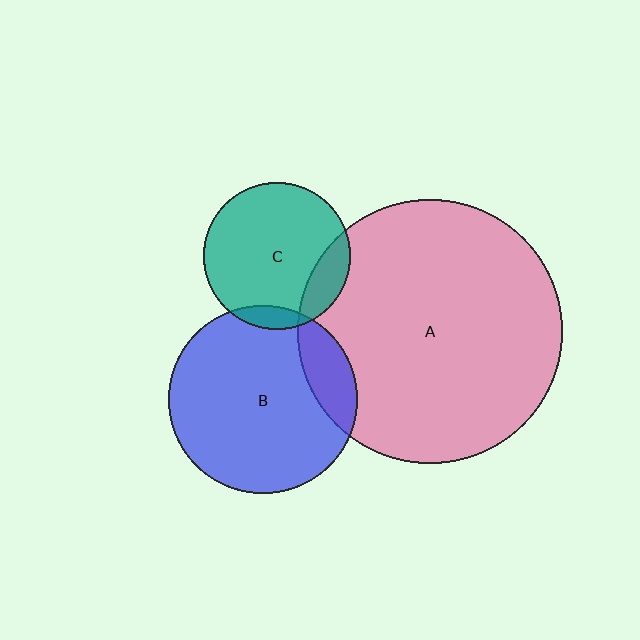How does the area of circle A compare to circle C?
Approximately 3.2 times.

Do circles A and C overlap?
Yes.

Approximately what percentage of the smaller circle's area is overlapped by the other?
Approximately 15%.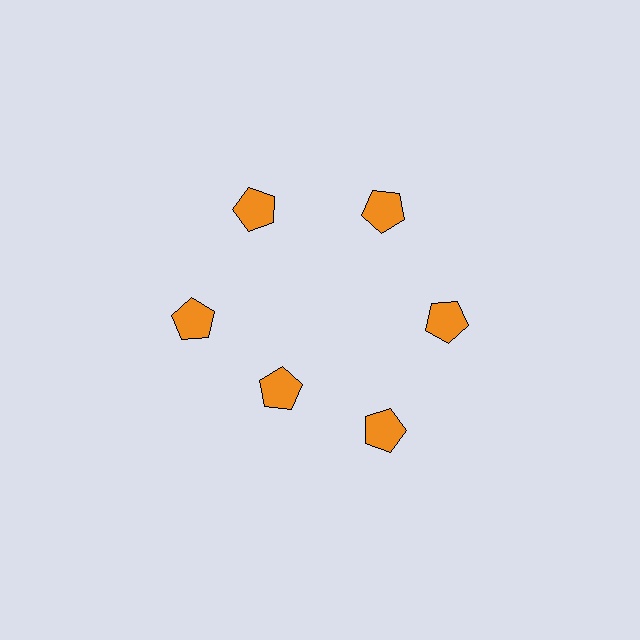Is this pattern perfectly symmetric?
No. The 6 orange pentagons are arranged in a ring, but one element near the 7 o'clock position is pulled inward toward the center, breaking the 6-fold rotational symmetry.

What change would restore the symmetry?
The symmetry would be restored by moving it outward, back onto the ring so that all 6 pentagons sit at equal angles and equal distance from the center.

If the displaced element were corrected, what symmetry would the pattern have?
It would have 6-fold rotational symmetry — the pattern would map onto itself every 60 degrees.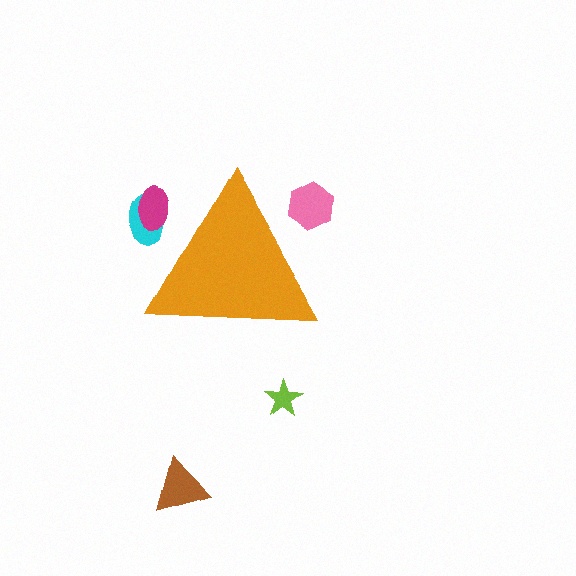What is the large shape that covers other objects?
An orange triangle.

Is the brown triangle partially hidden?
No, the brown triangle is fully visible.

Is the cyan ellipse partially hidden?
Yes, the cyan ellipse is partially hidden behind the orange triangle.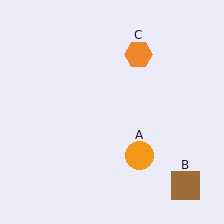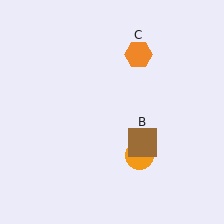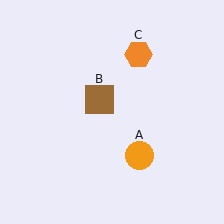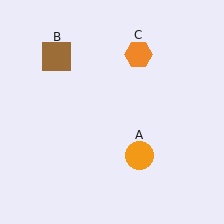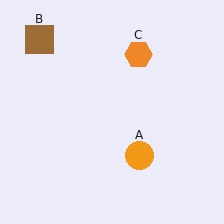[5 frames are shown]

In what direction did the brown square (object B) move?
The brown square (object B) moved up and to the left.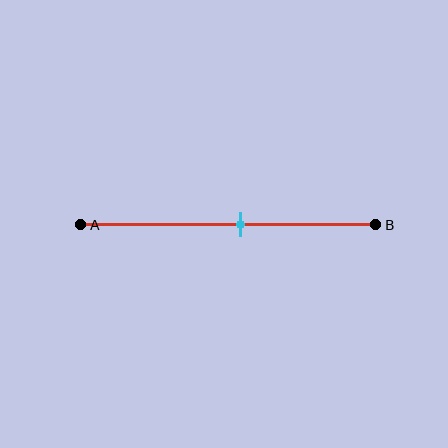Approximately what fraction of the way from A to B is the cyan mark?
The cyan mark is approximately 55% of the way from A to B.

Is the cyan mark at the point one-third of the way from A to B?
No, the mark is at about 55% from A, not at the 33% one-third point.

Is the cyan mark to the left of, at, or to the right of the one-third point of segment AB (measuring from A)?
The cyan mark is to the right of the one-third point of segment AB.